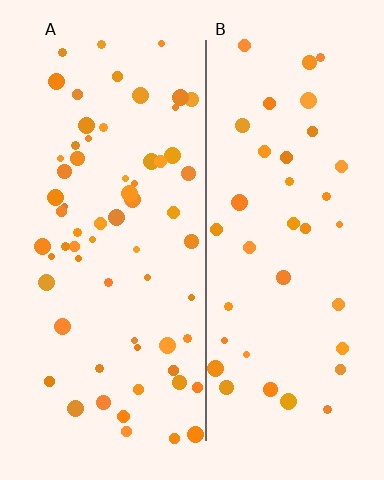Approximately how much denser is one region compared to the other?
Approximately 1.7× — region A over region B.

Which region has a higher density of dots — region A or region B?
A (the left).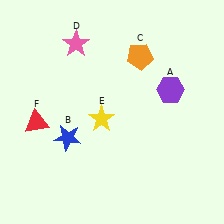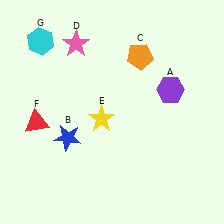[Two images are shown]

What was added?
A cyan hexagon (G) was added in Image 2.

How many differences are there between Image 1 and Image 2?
There is 1 difference between the two images.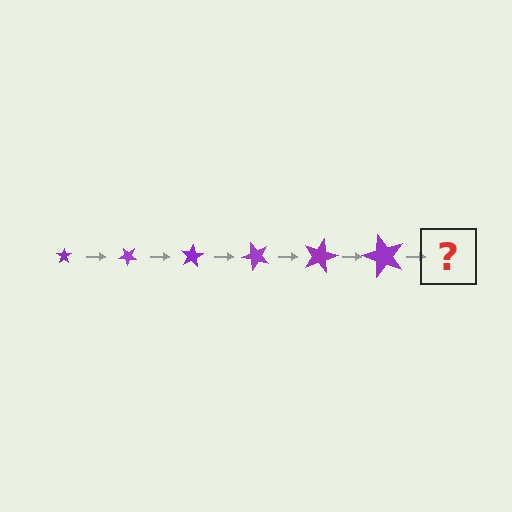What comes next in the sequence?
The next element should be a star, larger than the previous one and rotated 240 degrees from the start.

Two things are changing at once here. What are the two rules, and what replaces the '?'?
The two rules are that the star grows larger each step and it rotates 40 degrees each step. The '?' should be a star, larger than the previous one and rotated 240 degrees from the start.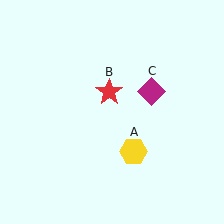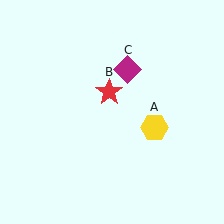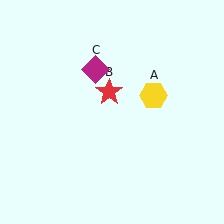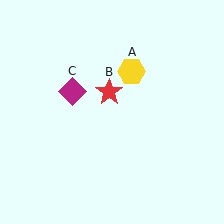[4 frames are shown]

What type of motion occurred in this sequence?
The yellow hexagon (object A), magenta diamond (object C) rotated counterclockwise around the center of the scene.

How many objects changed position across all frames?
2 objects changed position: yellow hexagon (object A), magenta diamond (object C).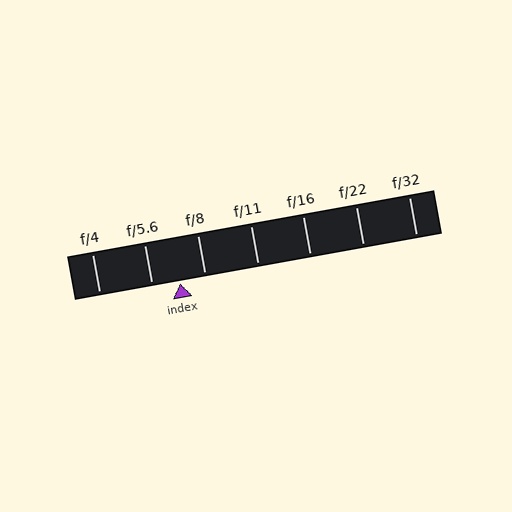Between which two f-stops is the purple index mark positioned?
The index mark is between f/5.6 and f/8.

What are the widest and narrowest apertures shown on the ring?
The widest aperture shown is f/4 and the narrowest is f/32.